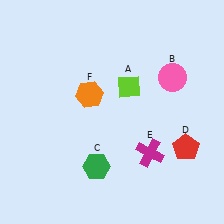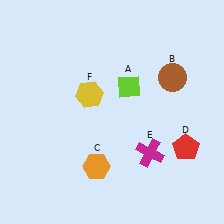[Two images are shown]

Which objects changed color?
B changed from pink to brown. C changed from green to orange. F changed from orange to yellow.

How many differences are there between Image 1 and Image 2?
There are 3 differences between the two images.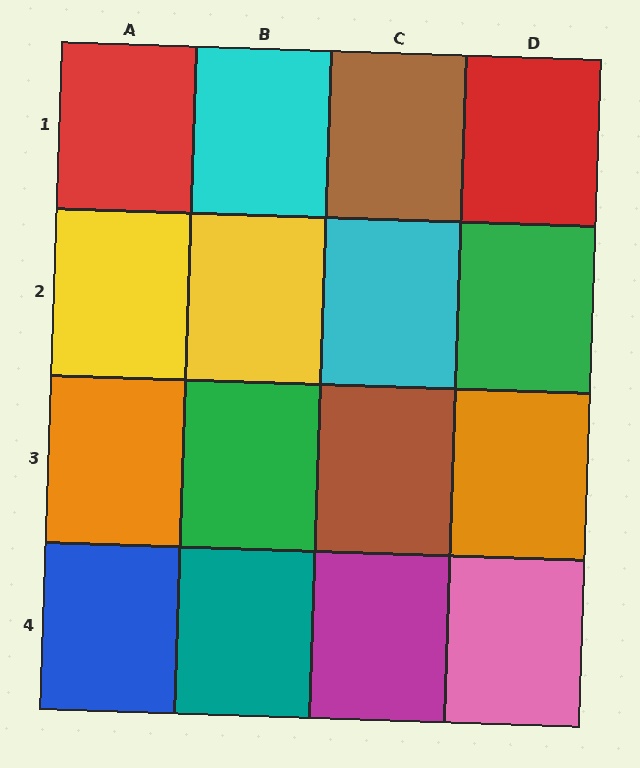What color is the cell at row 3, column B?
Green.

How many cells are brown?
2 cells are brown.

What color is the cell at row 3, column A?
Orange.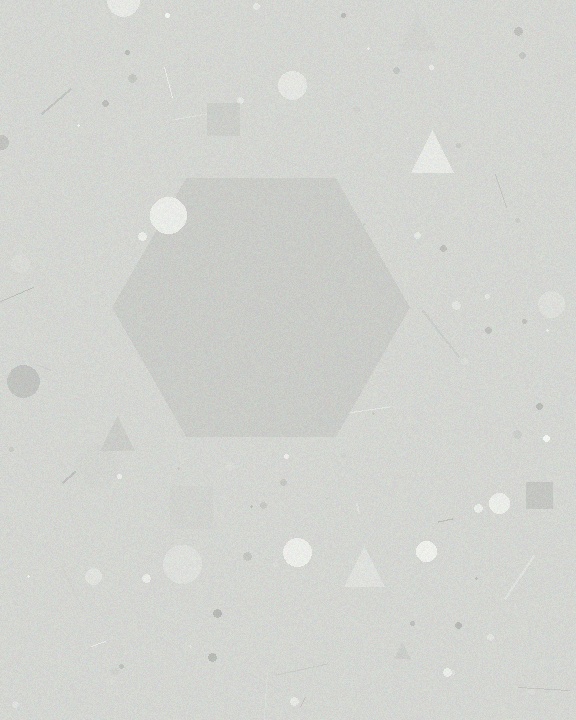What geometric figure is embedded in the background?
A hexagon is embedded in the background.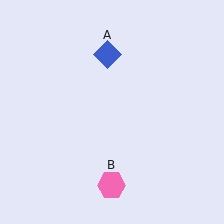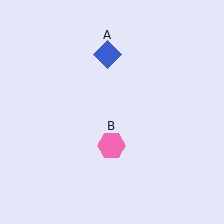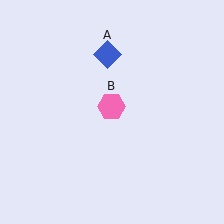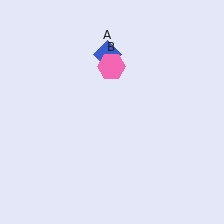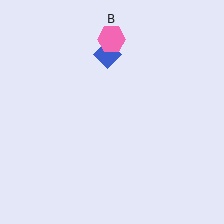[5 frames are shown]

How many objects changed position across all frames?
1 object changed position: pink hexagon (object B).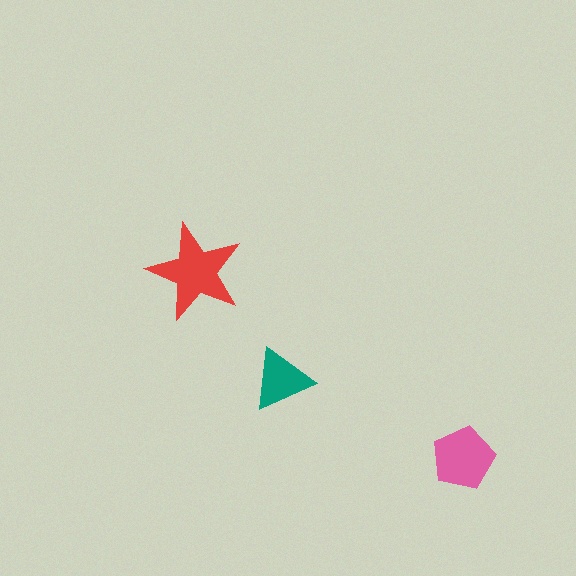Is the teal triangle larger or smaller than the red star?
Smaller.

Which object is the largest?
The red star.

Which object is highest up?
The red star is topmost.